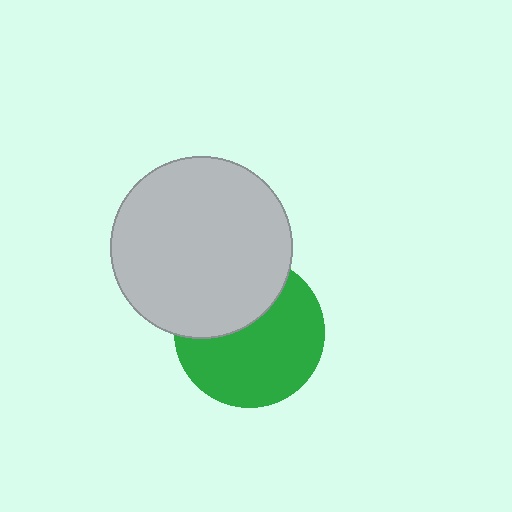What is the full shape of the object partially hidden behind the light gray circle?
The partially hidden object is a green circle.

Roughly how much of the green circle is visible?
About half of it is visible (roughly 64%).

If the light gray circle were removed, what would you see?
You would see the complete green circle.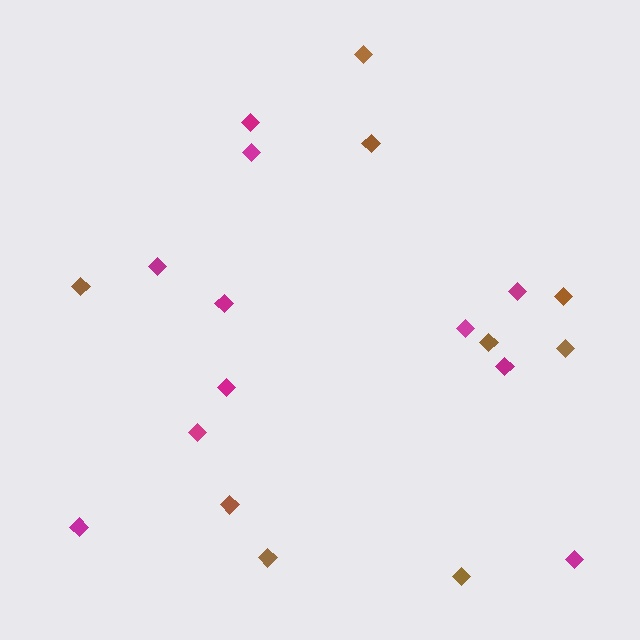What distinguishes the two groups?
There are 2 groups: one group of magenta diamonds (11) and one group of brown diamonds (9).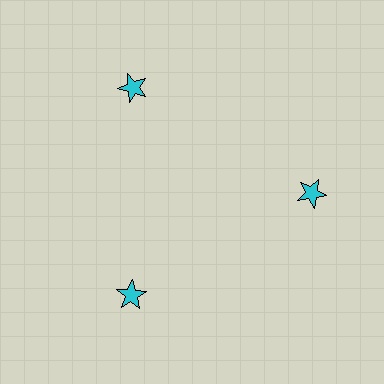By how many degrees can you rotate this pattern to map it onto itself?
The pattern maps onto itself every 120 degrees of rotation.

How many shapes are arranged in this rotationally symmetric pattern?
There are 3 shapes, arranged in 3 groups of 1.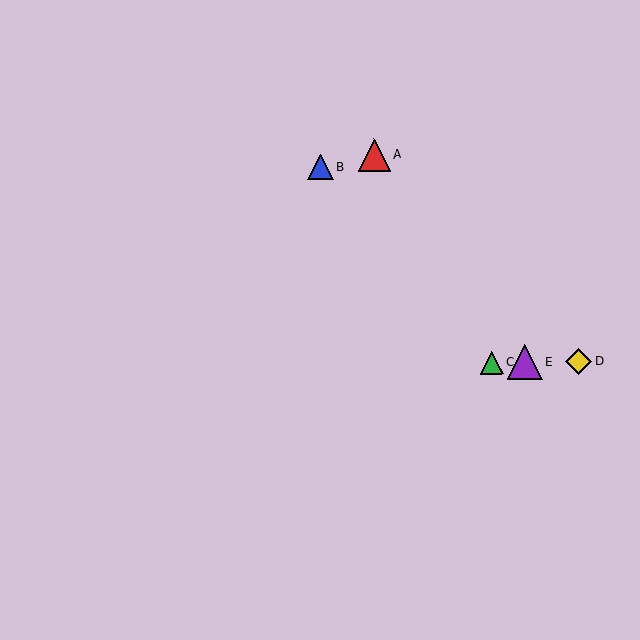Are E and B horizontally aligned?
No, E is at y≈362 and B is at y≈167.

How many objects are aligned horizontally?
3 objects (C, D, E) are aligned horizontally.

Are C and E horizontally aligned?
Yes, both are at y≈363.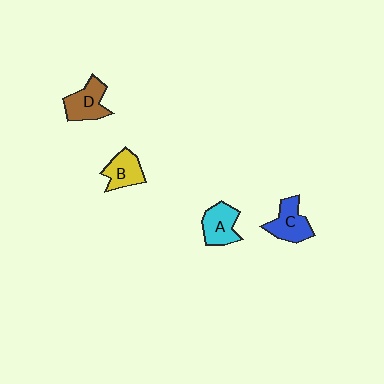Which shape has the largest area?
Shape D (brown).